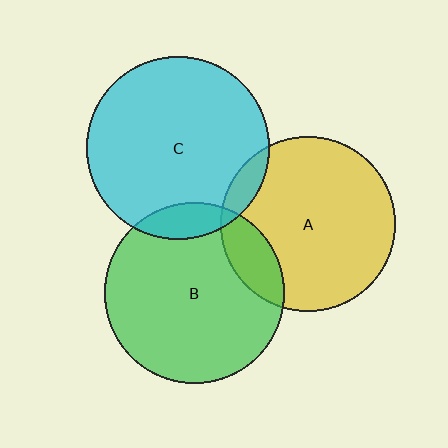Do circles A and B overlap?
Yes.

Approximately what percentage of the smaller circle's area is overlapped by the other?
Approximately 15%.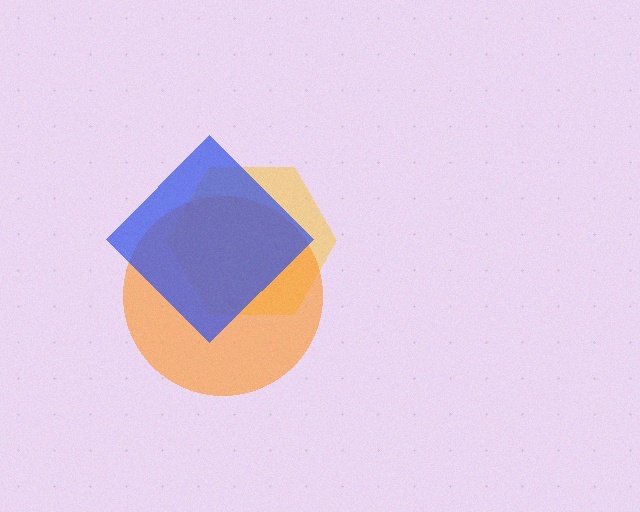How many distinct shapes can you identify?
There are 3 distinct shapes: a yellow hexagon, an orange circle, a blue diamond.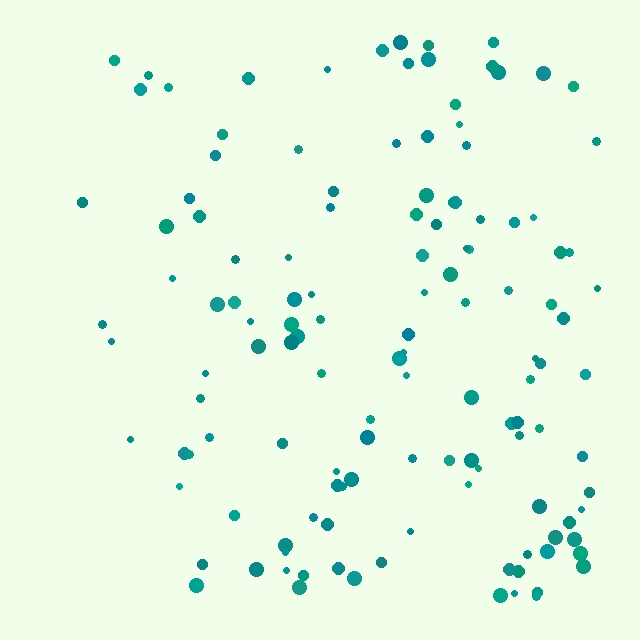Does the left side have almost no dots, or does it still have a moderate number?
Still a moderate number, just noticeably fewer than the right.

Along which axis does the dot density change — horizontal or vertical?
Horizontal.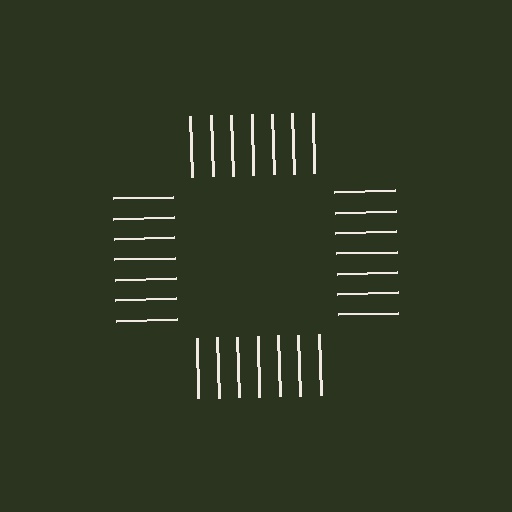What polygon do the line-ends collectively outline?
An illusory square — the line segments terminate on its edges but no continuous stroke is drawn.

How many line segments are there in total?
28 — 7 along each of the 4 edges.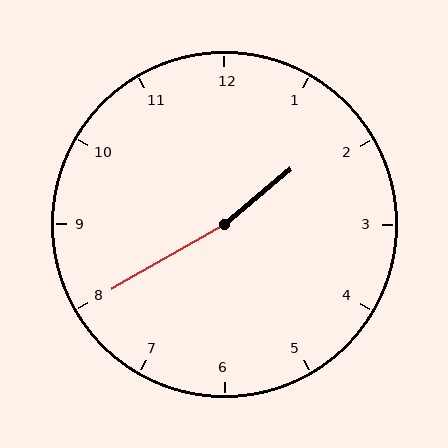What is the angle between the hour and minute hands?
Approximately 170 degrees.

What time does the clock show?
1:40.